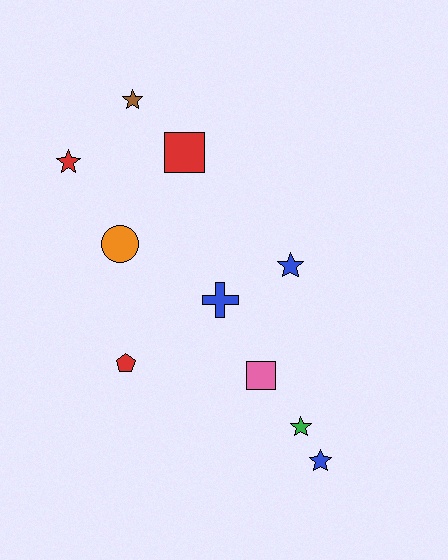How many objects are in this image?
There are 10 objects.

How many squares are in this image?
There are 2 squares.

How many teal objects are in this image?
There are no teal objects.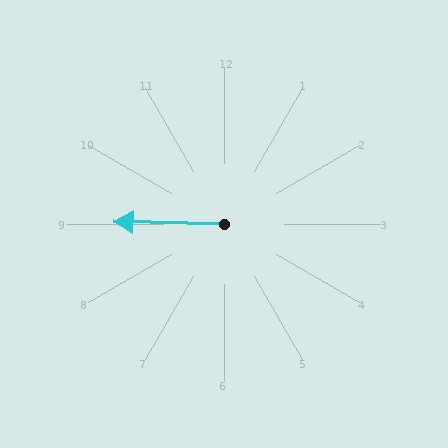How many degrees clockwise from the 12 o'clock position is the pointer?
Approximately 271 degrees.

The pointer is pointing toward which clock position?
Roughly 9 o'clock.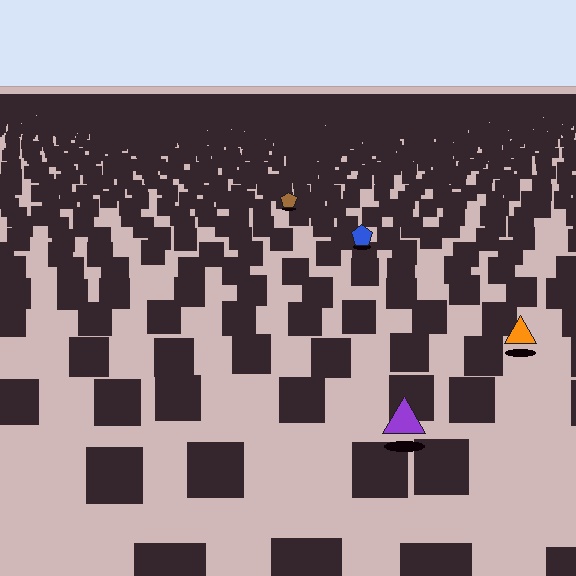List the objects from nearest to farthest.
From nearest to farthest: the purple triangle, the orange triangle, the blue pentagon, the brown pentagon.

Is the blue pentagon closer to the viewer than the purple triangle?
No. The purple triangle is closer — you can tell from the texture gradient: the ground texture is coarser near it.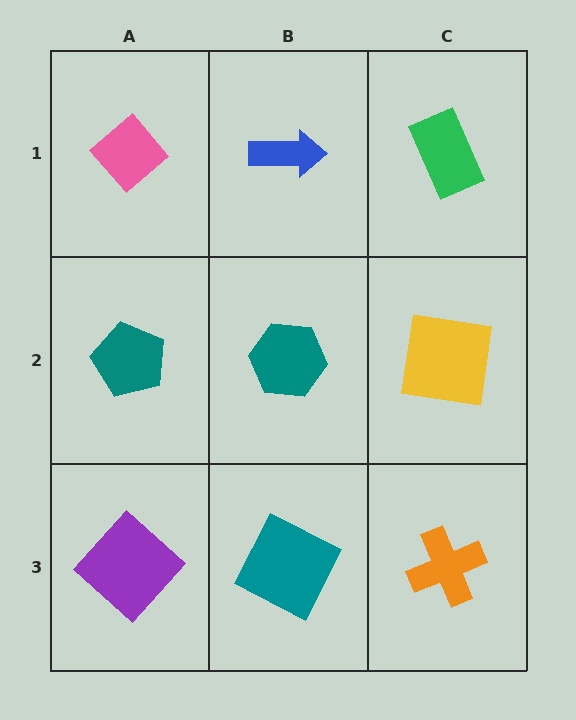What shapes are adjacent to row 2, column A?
A pink diamond (row 1, column A), a purple diamond (row 3, column A), a teal hexagon (row 2, column B).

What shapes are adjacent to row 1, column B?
A teal hexagon (row 2, column B), a pink diamond (row 1, column A), a green rectangle (row 1, column C).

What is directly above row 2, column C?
A green rectangle.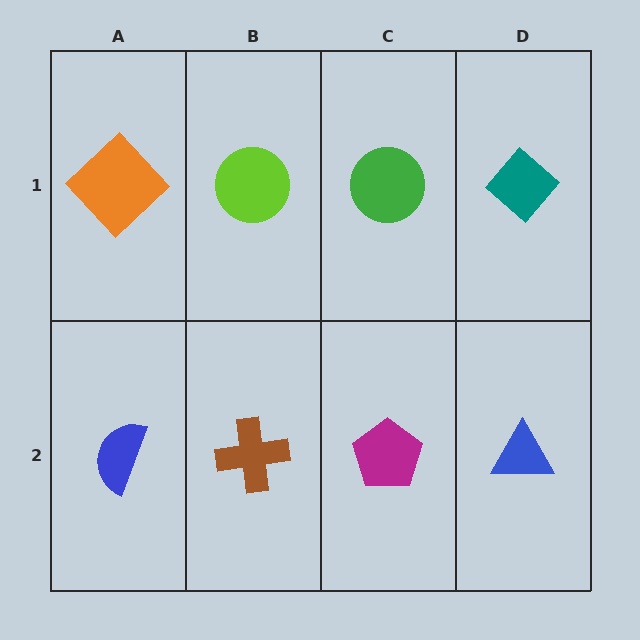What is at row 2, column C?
A magenta pentagon.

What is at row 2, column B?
A brown cross.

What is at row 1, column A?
An orange diamond.